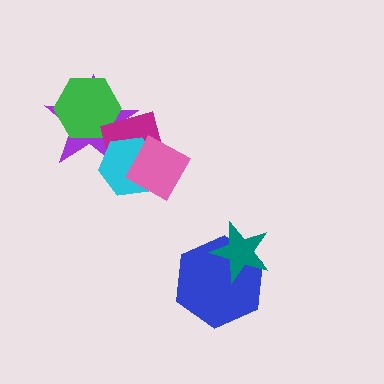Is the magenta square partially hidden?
Yes, it is partially covered by another shape.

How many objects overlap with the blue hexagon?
1 object overlaps with the blue hexagon.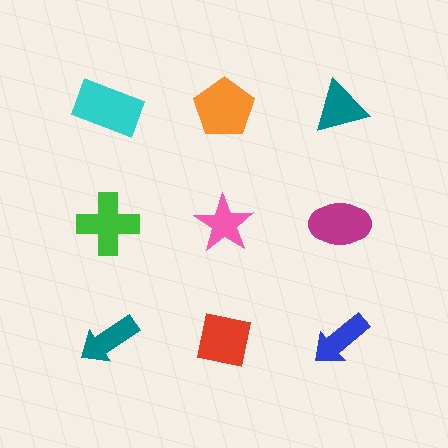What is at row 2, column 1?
A green cross.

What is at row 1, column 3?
A teal triangle.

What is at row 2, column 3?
A magenta ellipse.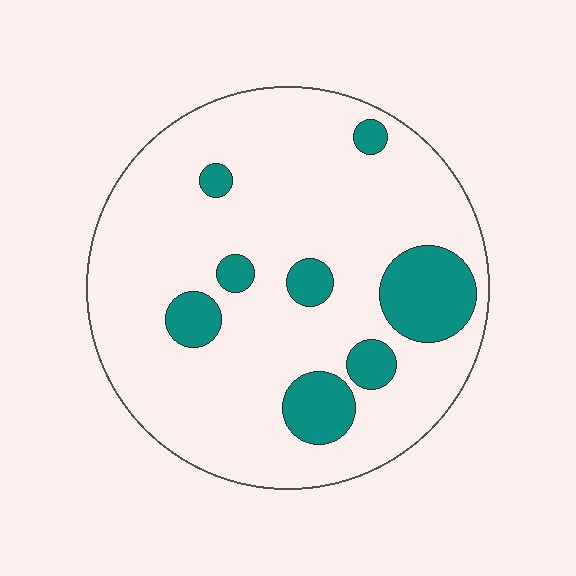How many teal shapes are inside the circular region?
8.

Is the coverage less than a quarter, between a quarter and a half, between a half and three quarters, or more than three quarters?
Less than a quarter.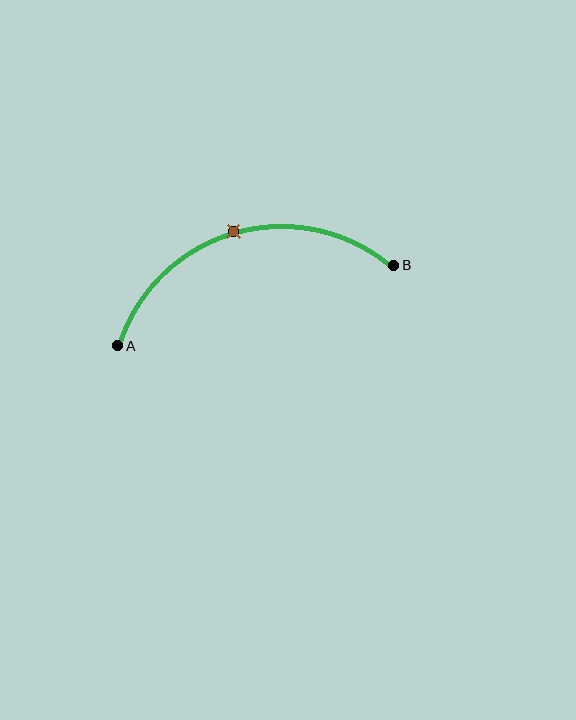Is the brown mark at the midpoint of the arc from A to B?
Yes. The brown mark lies on the arc at equal arc-length from both A and B — it is the arc midpoint.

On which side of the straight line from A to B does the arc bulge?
The arc bulges above the straight line connecting A and B.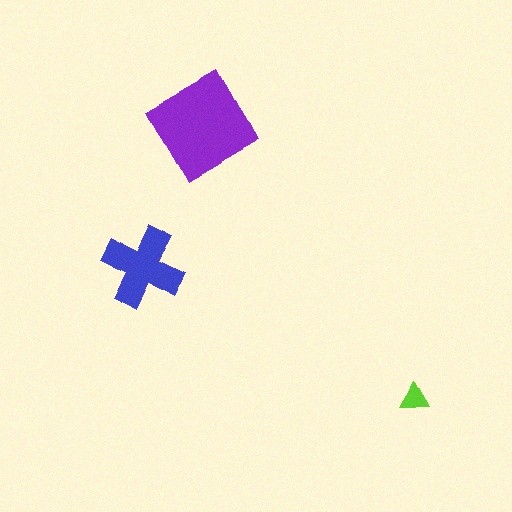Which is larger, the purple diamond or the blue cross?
The purple diamond.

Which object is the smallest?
The lime triangle.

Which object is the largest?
The purple diamond.